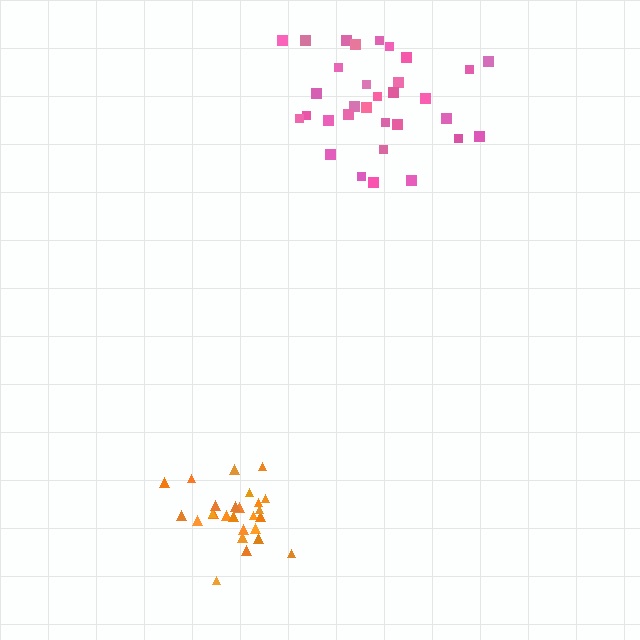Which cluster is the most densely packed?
Orange.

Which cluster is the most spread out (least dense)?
Pink.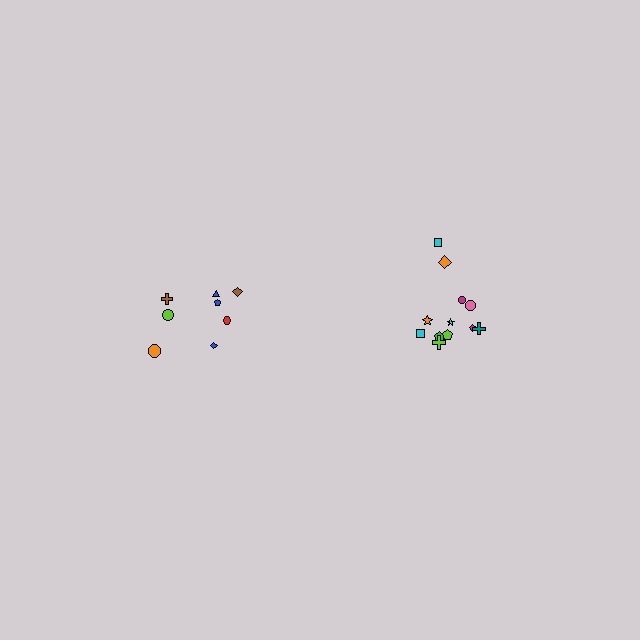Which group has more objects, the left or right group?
The right group.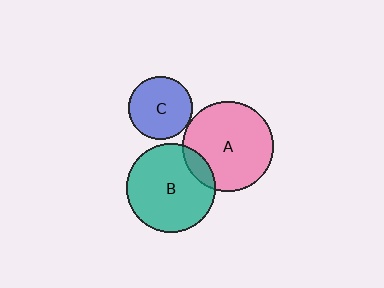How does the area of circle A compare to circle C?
Approximately 2.0 times.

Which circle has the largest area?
Circle A (pink).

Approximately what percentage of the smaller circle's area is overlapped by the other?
Approximately 10%.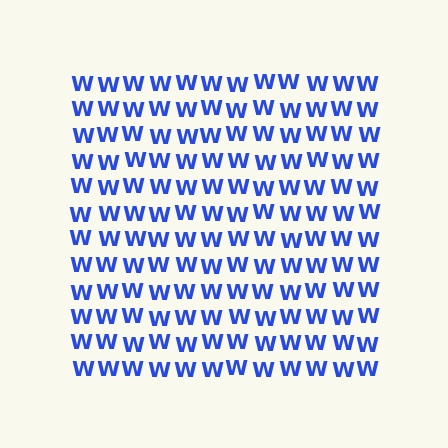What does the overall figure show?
The overall figure shows a square.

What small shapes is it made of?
It is made of small letter W's.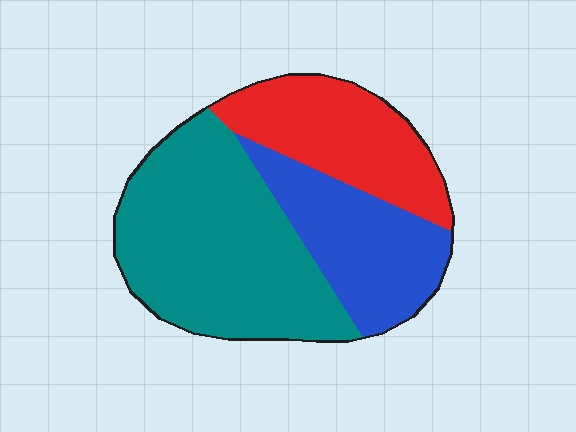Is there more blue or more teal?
Teal.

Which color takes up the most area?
Teal, at roughly 50%.